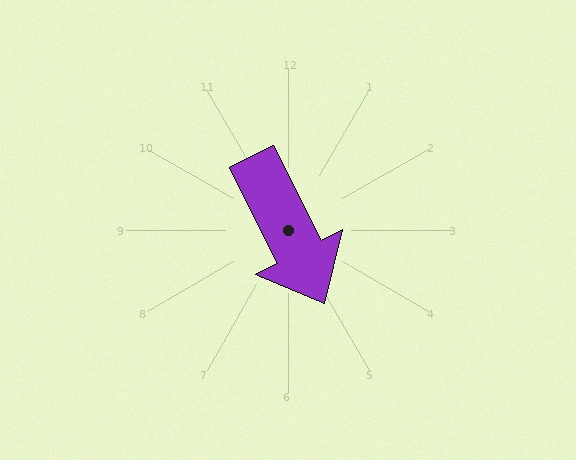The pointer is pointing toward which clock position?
Roughly 5 o'clock.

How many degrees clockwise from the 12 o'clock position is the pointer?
Approximately 153 degrees.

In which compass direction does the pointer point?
Southeast.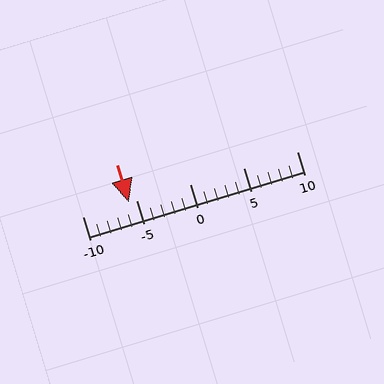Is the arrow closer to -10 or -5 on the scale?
The arrow is closer to -5.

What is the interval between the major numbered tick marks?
The major tick marks are spaced 5 units apart.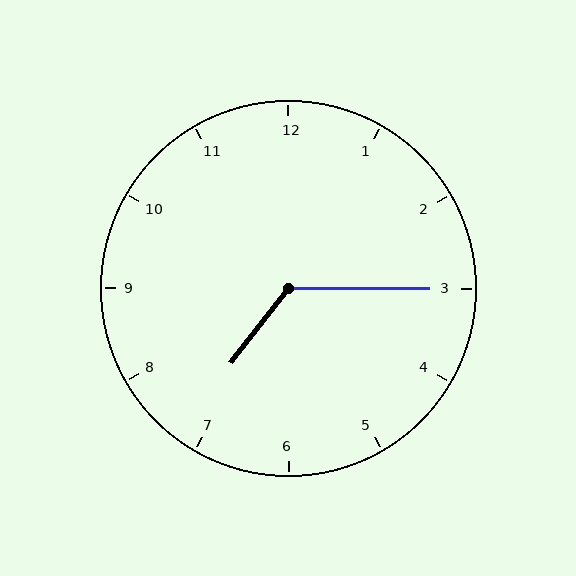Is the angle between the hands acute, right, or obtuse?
It is obtuse.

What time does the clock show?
7:15.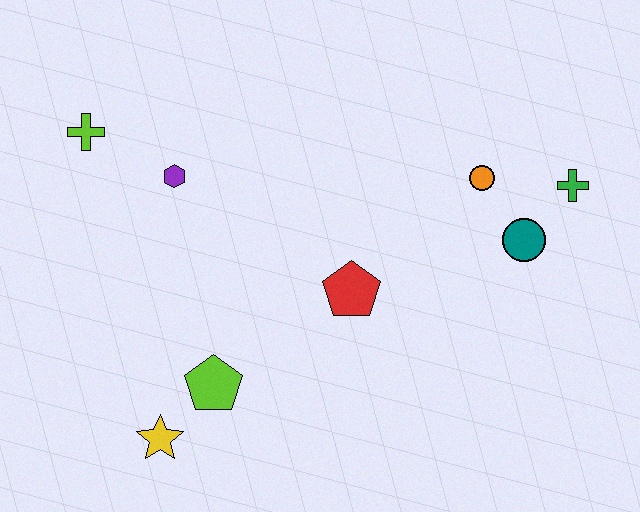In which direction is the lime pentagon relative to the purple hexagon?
The lime pentagon is below the purple hexagon.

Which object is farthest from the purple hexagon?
The green cross is farthest from the purple hexagon.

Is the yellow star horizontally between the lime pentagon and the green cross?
No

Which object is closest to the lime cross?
The purple hexagon is closest to the lime cross.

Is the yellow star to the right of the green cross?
No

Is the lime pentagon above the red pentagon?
No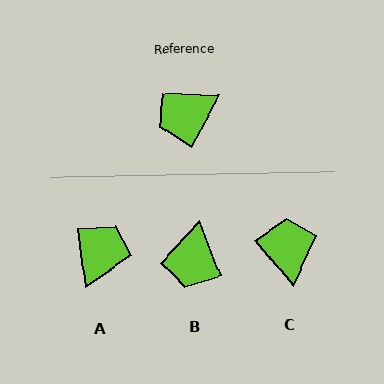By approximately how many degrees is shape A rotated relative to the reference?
Approximately 145 degrees clockwise.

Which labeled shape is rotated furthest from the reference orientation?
A, about 145 degrees away.